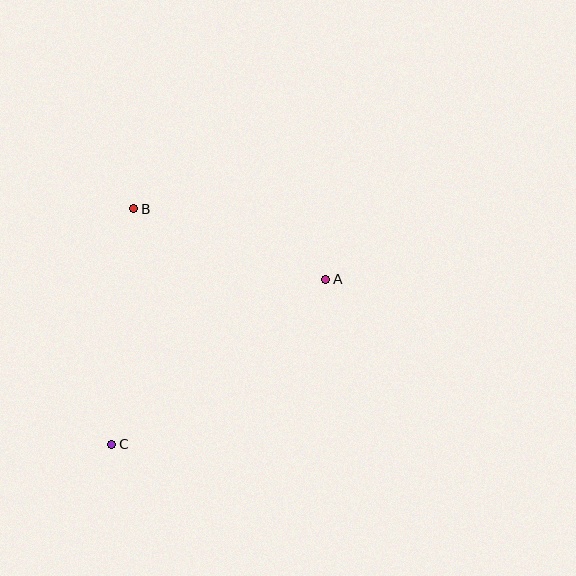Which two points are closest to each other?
Points A and B are closest to each other.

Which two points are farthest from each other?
Points A and C are farthest from each other.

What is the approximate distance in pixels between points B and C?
The distance between B and C is approximately 237 pixels.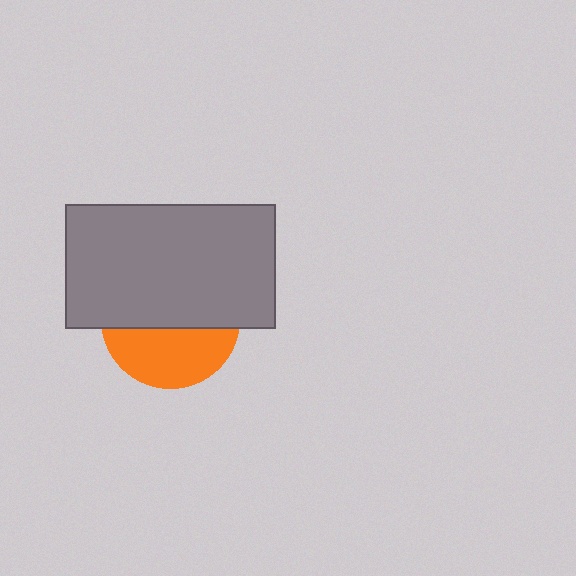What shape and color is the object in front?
The object in front is a gray rectangle.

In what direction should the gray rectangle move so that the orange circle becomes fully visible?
The gray rectangle should move up. That is the shortest direction to clear the overlap and leave the orange circle fully visible.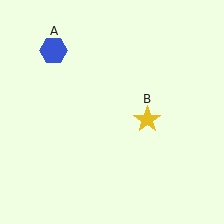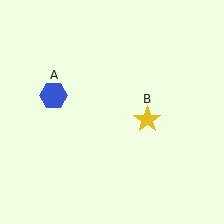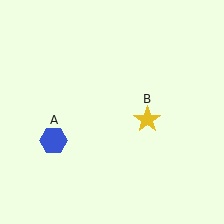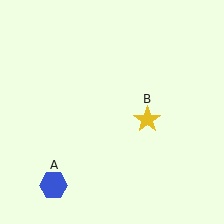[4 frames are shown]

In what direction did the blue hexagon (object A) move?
The blue hexagon (object A) moved down.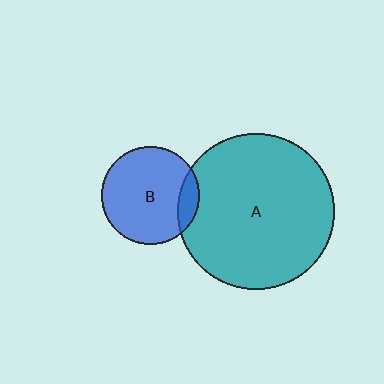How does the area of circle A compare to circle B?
Approximately 2.5 times.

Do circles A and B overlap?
Yes.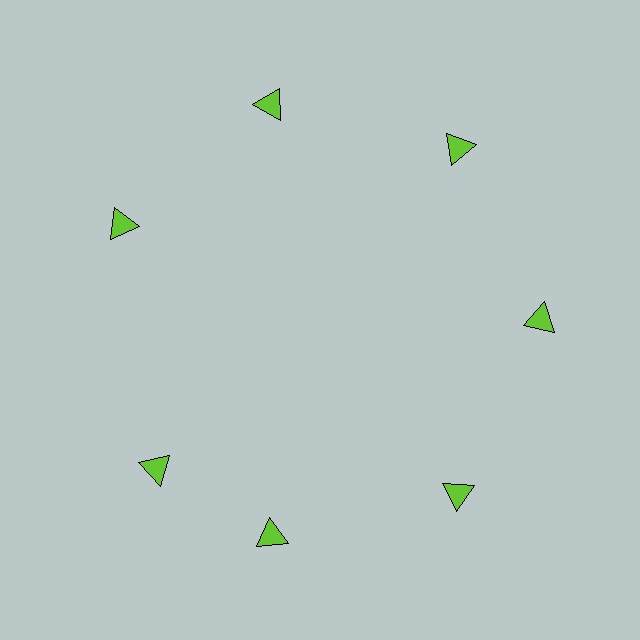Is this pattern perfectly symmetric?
No. The 7 lime triangles are arranged in a ring, but one element near the 8 o'clock position is rotated out of alignment along the ring, breaking the 7-fold rotational symmetry.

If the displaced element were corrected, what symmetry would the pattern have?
It would have 7-fold rotational symmetry — the pattern would map onto itself every 51 degrees.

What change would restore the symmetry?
The symmetry would be restored by rotating it back into even spacing with its neighbors so that all 7 triangles sit at equal angles and equal distance from the center.